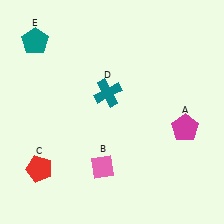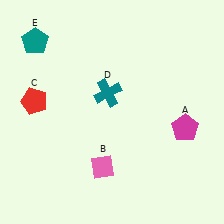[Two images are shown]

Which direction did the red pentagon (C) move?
The red pentagon (C) moved up.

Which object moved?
The red pentagon (C) moved up.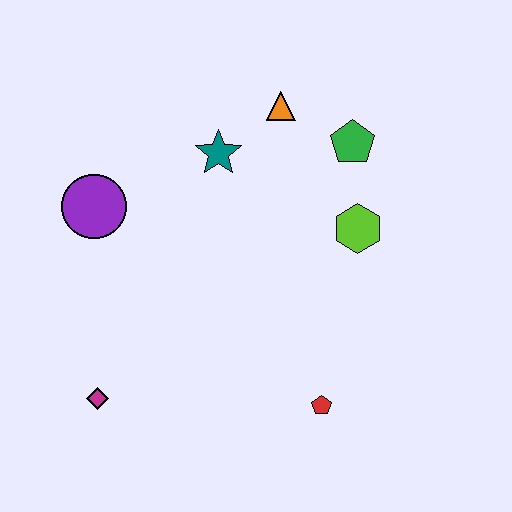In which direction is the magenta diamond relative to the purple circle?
The magenta diamond is below the purple circle.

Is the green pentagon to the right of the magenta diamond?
Yes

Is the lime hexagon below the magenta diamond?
No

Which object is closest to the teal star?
The orange triangle is closest to the teal star.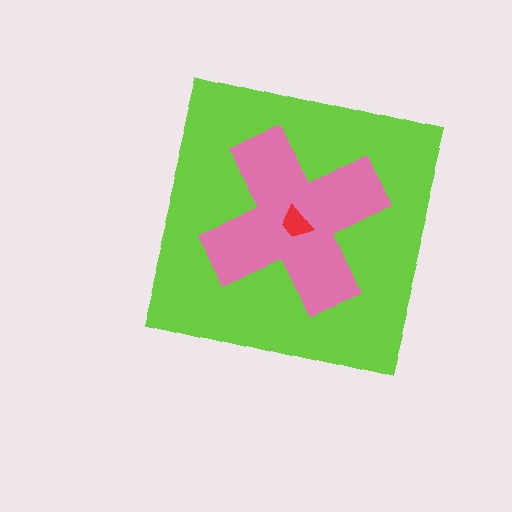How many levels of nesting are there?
3.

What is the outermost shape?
The lime square.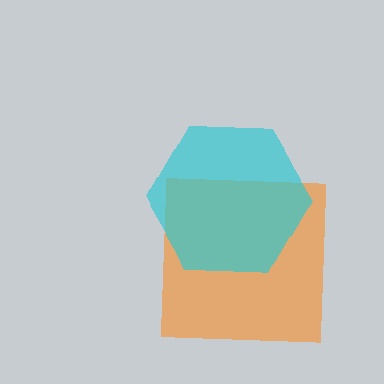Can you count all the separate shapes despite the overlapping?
Yes, there are 2 separate shapes.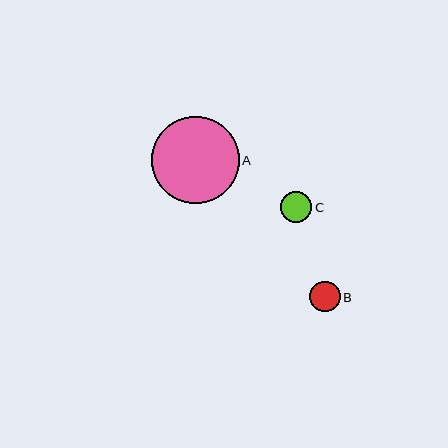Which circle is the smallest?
Circle B is the smallest with a size of approximately 31 pixels.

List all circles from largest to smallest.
From largest to smallest: A, C, B.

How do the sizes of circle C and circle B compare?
Circle C and circle B are approximately the same size.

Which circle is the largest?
Circle A is the largest with a size of approximately 88 pixels.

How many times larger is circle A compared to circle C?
Circle A is approximately 2.8 times the size of circle C.